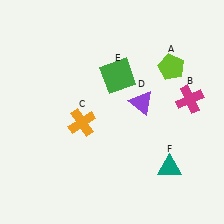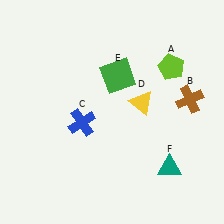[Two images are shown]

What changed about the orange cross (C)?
In Image 1, C is orange. In Image 2, it changed to blue.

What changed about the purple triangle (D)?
In Image 1, D is purple. In Image 2, it changed to yellow.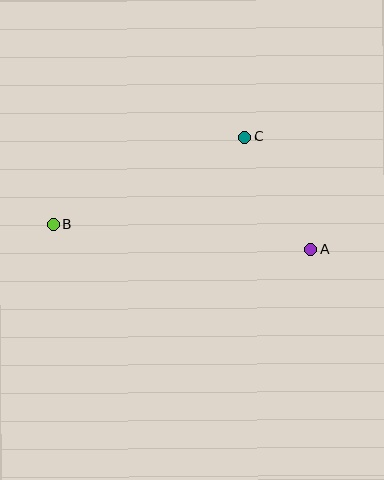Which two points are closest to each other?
Points A and C are closest to each other.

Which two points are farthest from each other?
Points A and B are farthest from each other.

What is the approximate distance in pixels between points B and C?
The distance between B and C is approximately 211 pixels.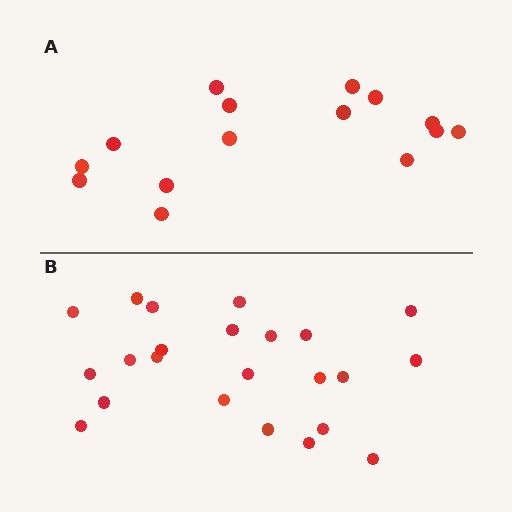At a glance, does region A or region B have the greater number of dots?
Region B (the bottom region) has more dots.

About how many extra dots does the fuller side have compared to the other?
Region B has roughly 8 or so more dots than region A.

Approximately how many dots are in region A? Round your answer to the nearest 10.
About 20 dots. (The exact count is 15, which rounds to 20.)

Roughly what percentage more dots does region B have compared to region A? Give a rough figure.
About 55% more.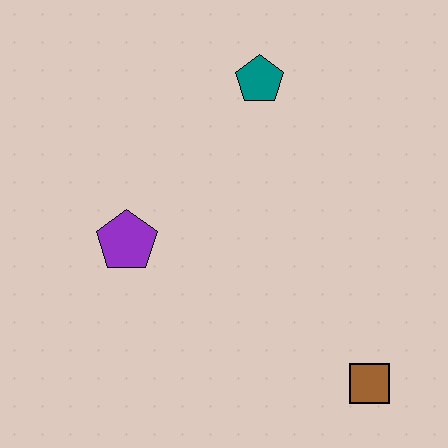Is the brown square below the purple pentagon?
Yes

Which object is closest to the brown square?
The purple pentagon is closest to the brown square.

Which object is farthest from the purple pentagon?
The brown square is farthest from the purple pentagon.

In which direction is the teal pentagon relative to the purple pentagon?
The teal pentagon is above the purple pentagon.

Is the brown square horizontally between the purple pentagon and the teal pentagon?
No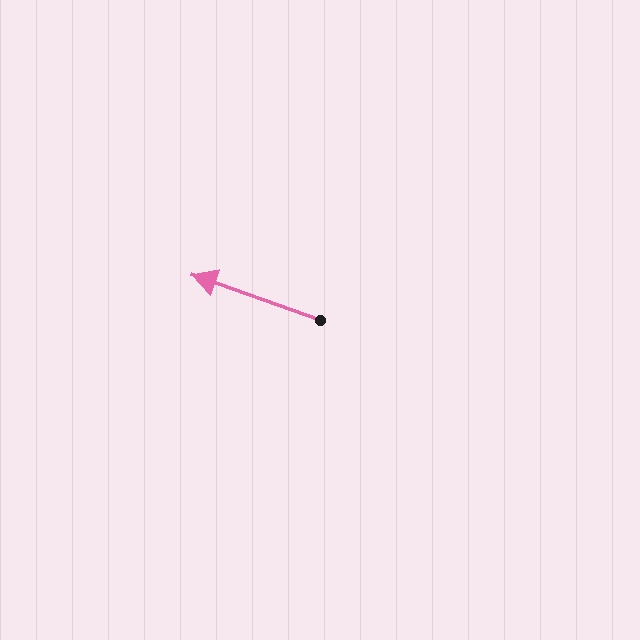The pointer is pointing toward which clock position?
Roughly 10 o'clock.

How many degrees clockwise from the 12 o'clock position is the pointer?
Approximately 290 degrees.